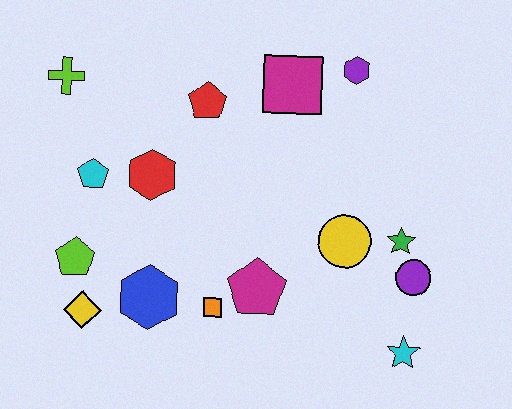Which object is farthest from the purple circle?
The lime cross is farthest from the purple circle.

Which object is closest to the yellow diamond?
The lime pentagon is closest to the yellow diamond.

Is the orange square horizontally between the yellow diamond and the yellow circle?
Yes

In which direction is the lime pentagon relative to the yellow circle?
The lime pentagon is to the left of the yellow circle.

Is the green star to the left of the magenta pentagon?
No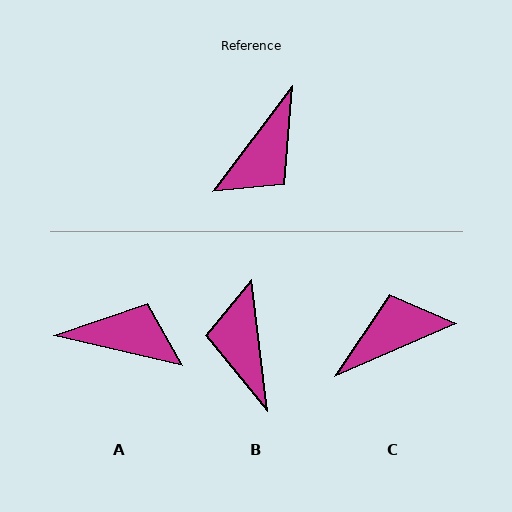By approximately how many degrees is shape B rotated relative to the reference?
Approximately 136 degrees clockwise.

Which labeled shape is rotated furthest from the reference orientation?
C, about 151 degrees away.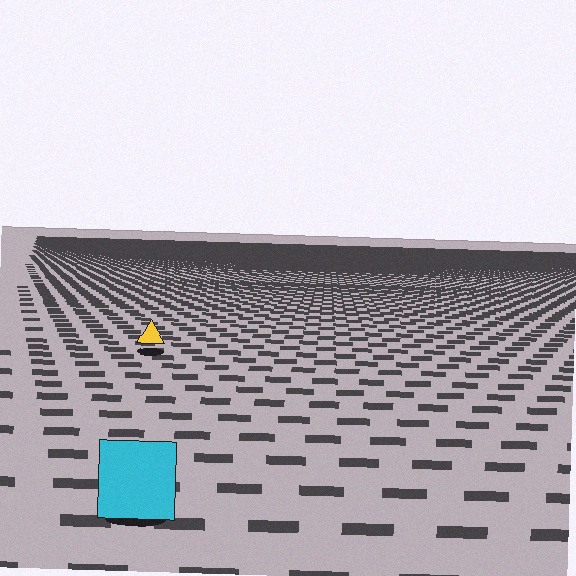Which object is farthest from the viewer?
The yellow triangle is farthest from the viewer. It appears smaller and the ground texture around it is denser.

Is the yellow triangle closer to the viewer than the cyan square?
No. The cyan square is closer — you can tell from the texture gradient: the ground texture is coarser near it.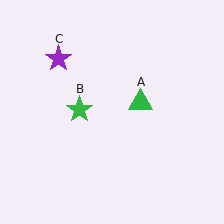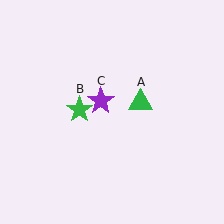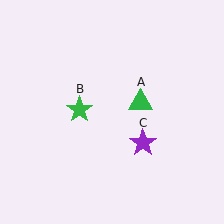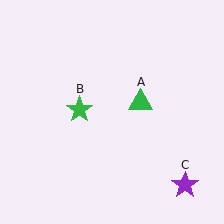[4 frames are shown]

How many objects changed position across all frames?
1 object changed position: purple star (object C).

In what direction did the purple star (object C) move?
The purple star (object C) moved down and to the right.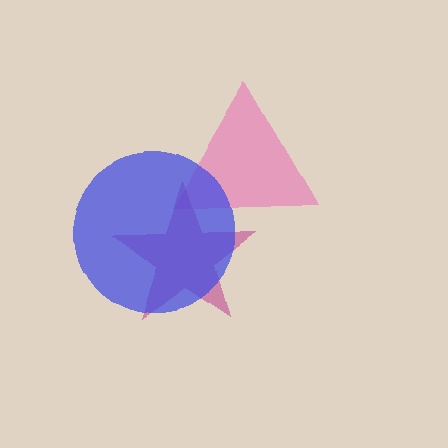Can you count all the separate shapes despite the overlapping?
Yes, there are 3 separate shapes.